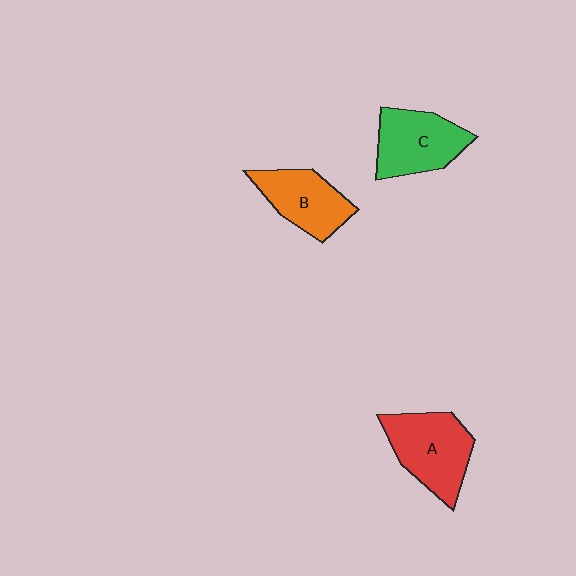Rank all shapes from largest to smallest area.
From largest to smallest: A (red), C (green), B (orange).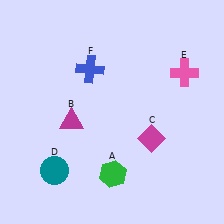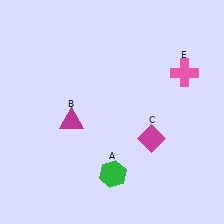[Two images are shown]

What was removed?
The teal circle (D), the blue cross (F) were removed in Image 2.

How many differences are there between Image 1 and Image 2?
There are 2 differences between the two images.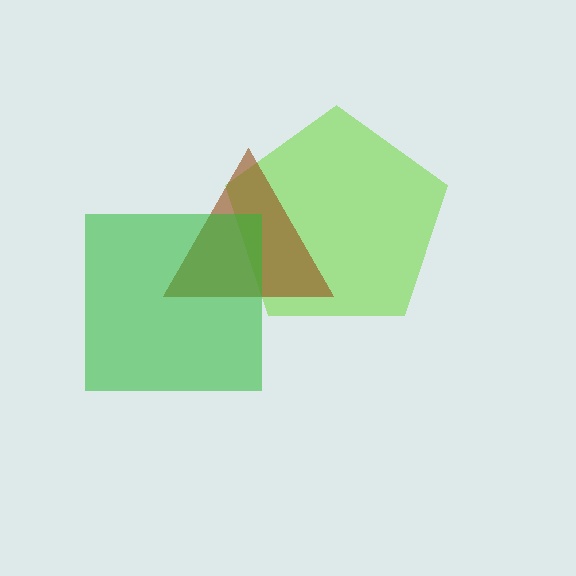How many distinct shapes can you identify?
There are 3 distinct shapes: a lime pentagon, a brown triangle, a green square.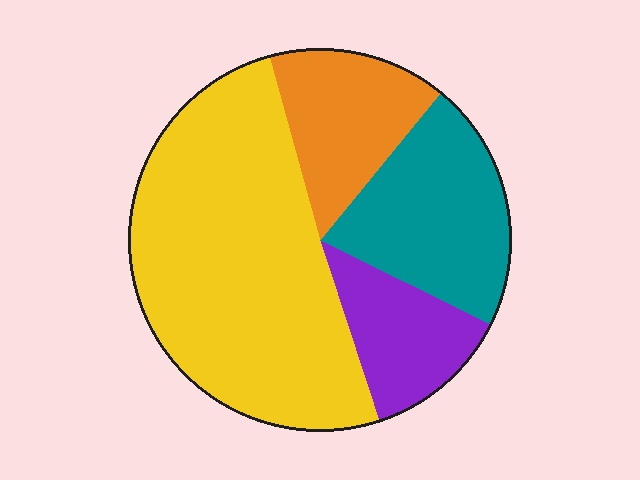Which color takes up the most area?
Yellow, at roughly 50%.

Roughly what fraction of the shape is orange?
Orange takes up about one sixth (1/6) of the shape.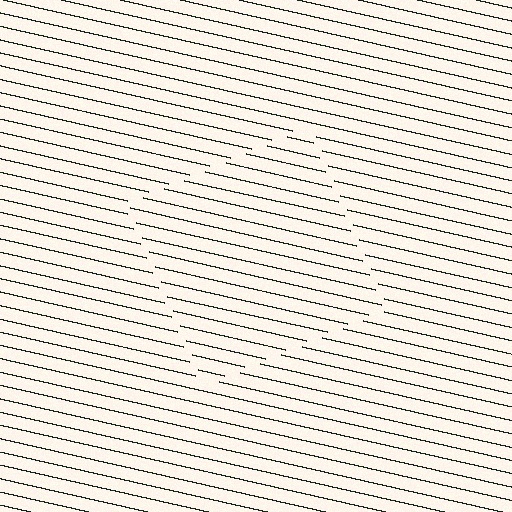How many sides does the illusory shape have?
4 sides — the line-ends trace a square.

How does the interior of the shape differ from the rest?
The interior of the shape contains the same grating, shifted by half a period — the contour is defined by the phase discontinuity where line-ends from the inner and outer gratings abut.